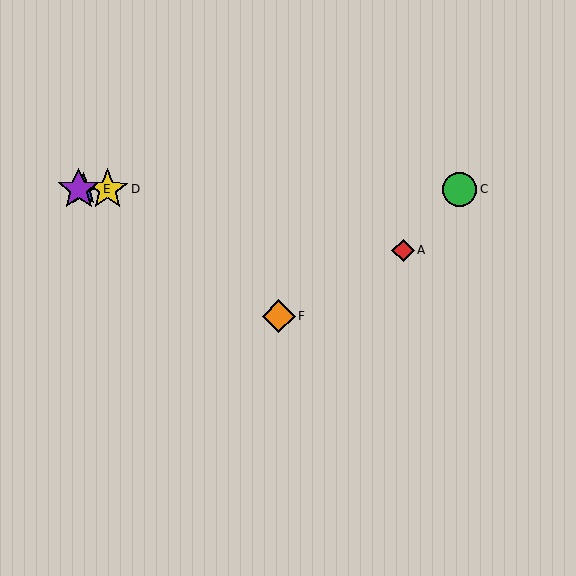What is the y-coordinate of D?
Object D is at y≈189.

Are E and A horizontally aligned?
No, E is at y≈189 and A is at y≈250.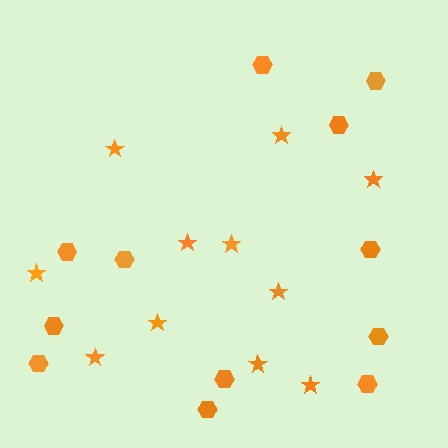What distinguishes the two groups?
There are 2 groups: one group of hexagons (12) and one group of stars (11).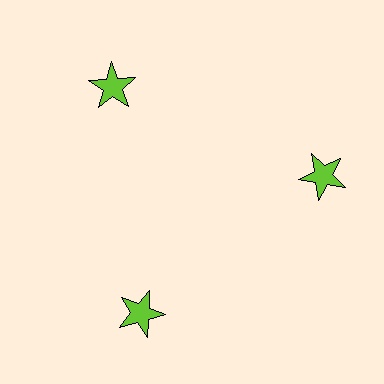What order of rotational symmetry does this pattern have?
This pattern has 3-fold rotational symmetry.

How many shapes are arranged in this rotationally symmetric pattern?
There are 3 shapes, arranged in 3 groups of 1.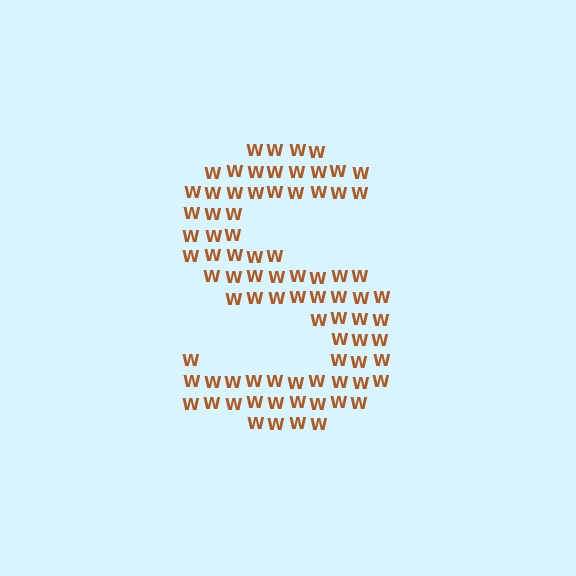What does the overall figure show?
The overall figure shows the letter S.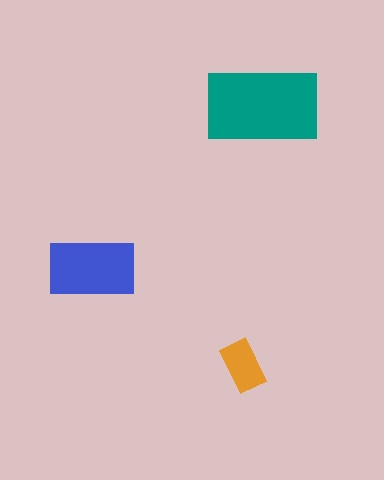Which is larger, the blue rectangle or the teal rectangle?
The teal one.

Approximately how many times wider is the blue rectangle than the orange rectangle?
About 1.5 times wider.